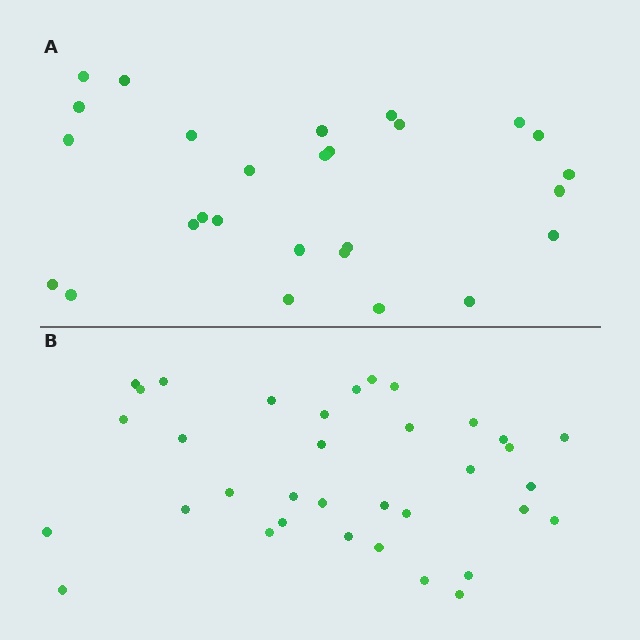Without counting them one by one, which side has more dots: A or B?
Region B (the bottom region) has more dots.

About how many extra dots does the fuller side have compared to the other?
Region B has roughly 8 or so more dots than region A.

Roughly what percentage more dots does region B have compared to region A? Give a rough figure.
About 30% more.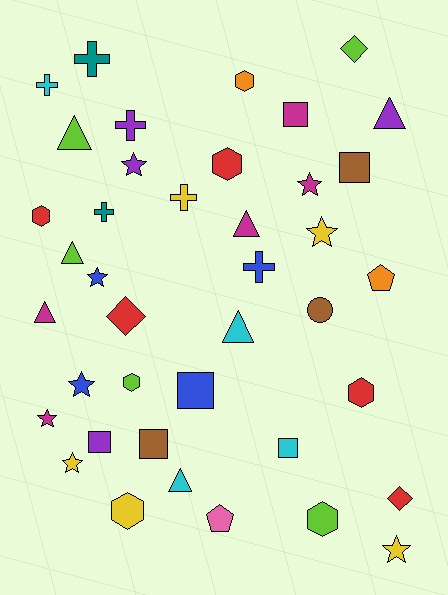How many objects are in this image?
There are 40 objects.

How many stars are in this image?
There are 8 stars.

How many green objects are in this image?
There are no green objects.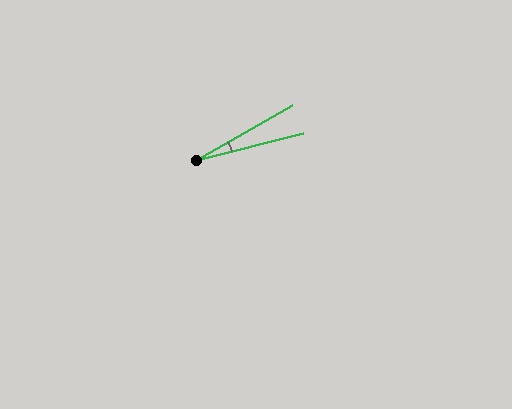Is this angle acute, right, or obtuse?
It is acute.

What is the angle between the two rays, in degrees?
Approximately 16 degrees.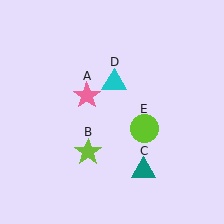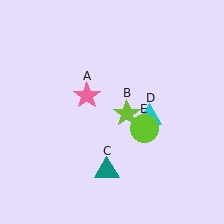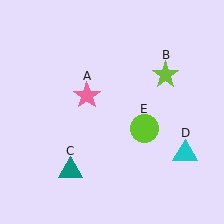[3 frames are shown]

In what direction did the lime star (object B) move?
The lime star (object B) moved up and to the right.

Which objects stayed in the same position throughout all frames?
Pink star (object A) and lime circle (object E) remained stationary.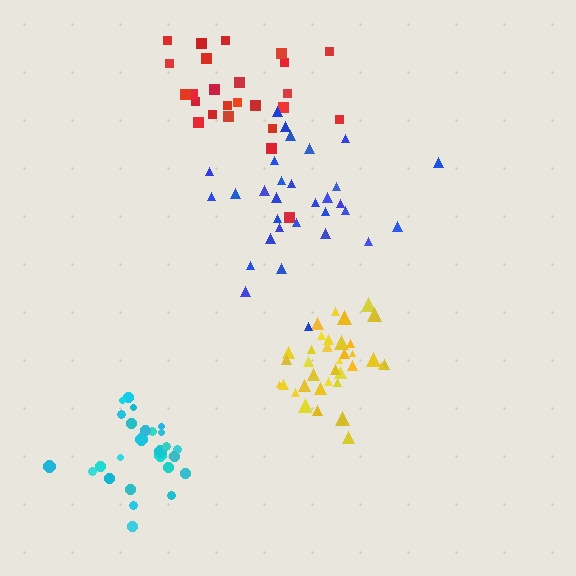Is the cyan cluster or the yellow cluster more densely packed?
Yellow.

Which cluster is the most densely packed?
Yellow.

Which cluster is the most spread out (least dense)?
Blue.